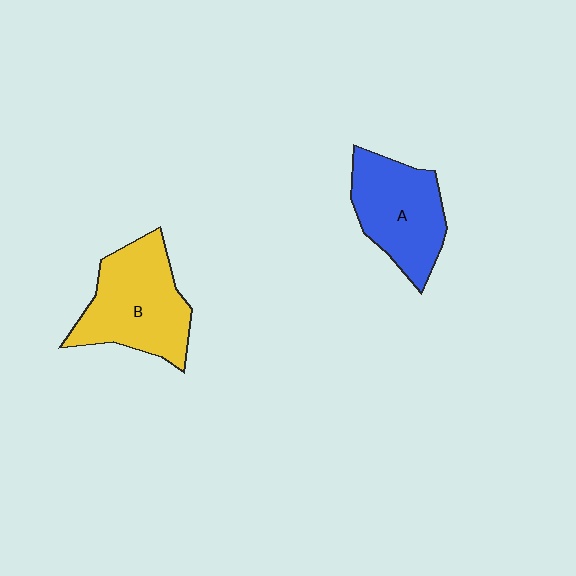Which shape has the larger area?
Shape B (yellow).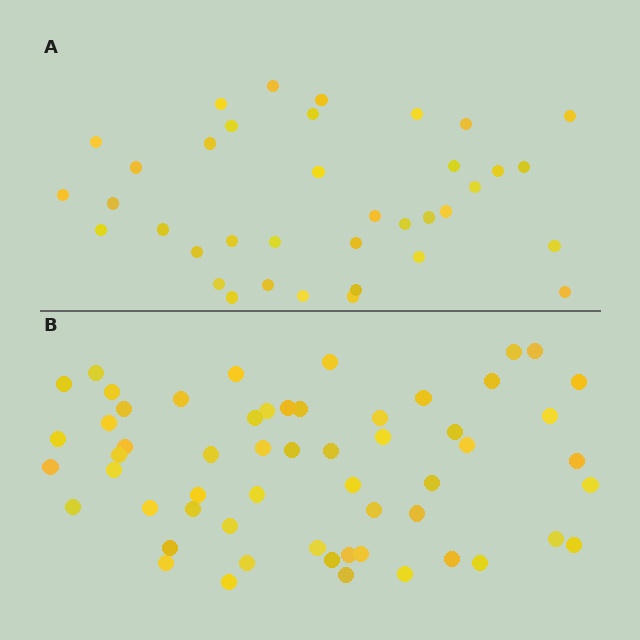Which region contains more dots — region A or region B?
Region B (the bottom region) has more dots.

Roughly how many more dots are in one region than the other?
Region B has approximately 20 more dots than region A.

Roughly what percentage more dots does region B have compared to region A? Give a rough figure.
About 55% more.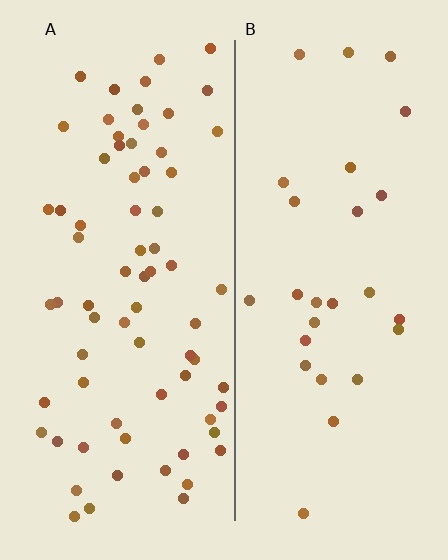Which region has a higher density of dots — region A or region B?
A (the left).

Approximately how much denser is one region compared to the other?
Approximately 2.5× — region A over region B.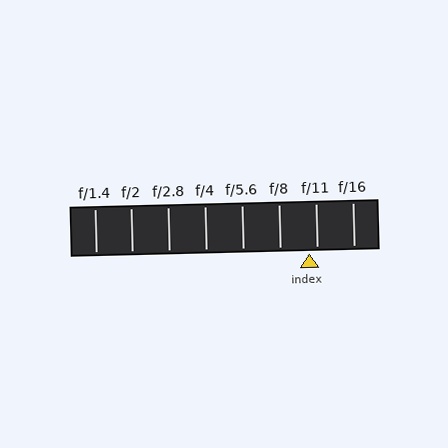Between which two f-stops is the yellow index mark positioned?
The index mark is between f/8 and f/11.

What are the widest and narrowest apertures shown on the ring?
The widest aperture shown is f/1.4 and the narrowest is f/16.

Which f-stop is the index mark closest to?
The index mark is closest to f/11.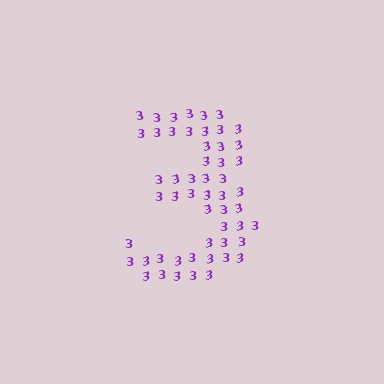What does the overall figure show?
The overall figure shows the digit 3.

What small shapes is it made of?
It is made of small digit 3's.